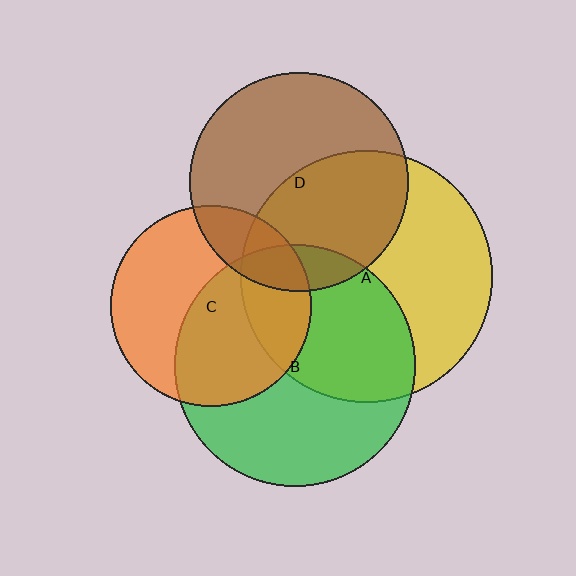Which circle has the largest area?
Circle A (yellow).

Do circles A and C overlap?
Yes.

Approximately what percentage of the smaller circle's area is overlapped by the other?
Approximately 25%.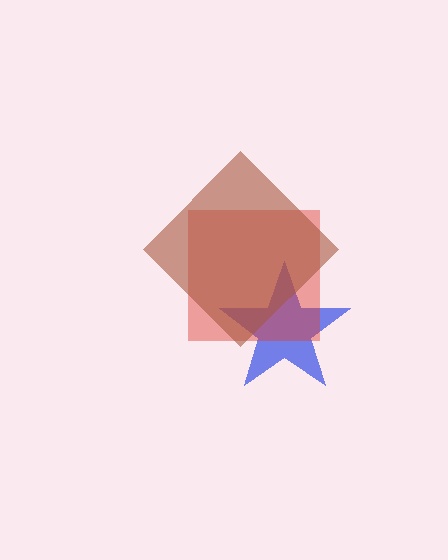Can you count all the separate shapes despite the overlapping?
Yes, there are 3 separate shapes.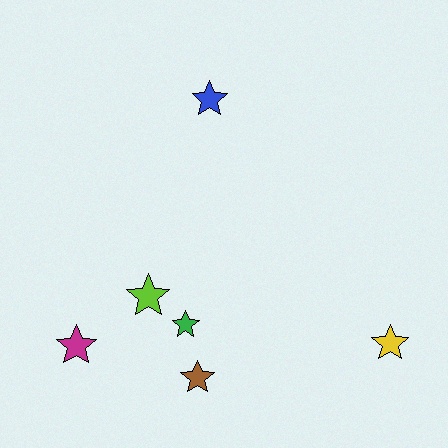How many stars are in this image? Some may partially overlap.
There are 6 stars.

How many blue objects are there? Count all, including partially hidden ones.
There is 1 blue object.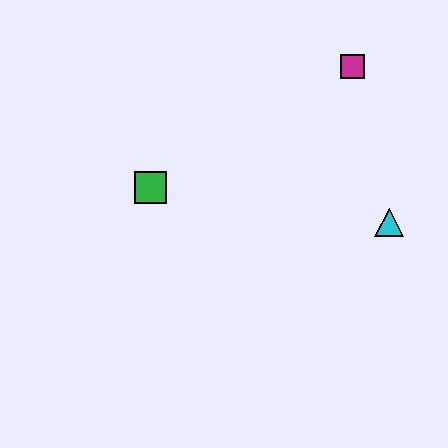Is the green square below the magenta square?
Yes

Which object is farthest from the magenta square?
The green square is farthest from the magenta square.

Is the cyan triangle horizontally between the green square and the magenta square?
No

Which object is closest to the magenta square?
The cyan triangle is closest to the magenta square.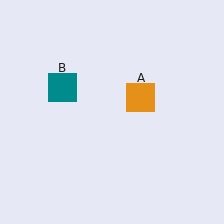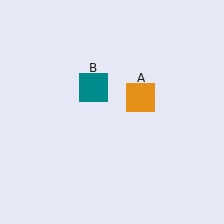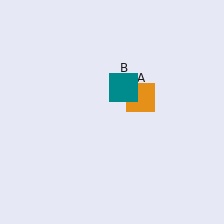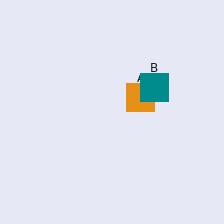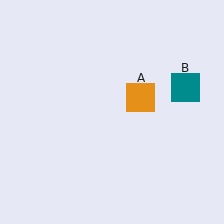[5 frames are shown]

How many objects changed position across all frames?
1 object changed position: teal square (object B).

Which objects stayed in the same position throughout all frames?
Orange square (object A) remained stationary.